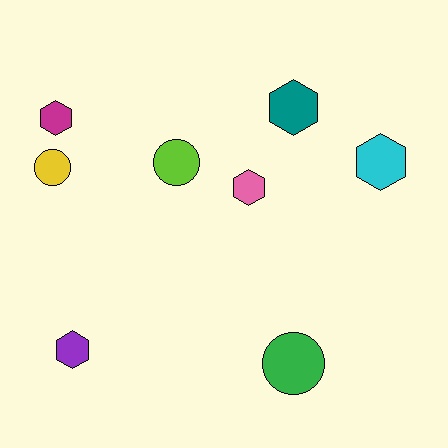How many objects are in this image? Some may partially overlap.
There are 8 objects.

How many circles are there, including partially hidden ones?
There are 3 circles.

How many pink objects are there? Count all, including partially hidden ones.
There is 1 pink object.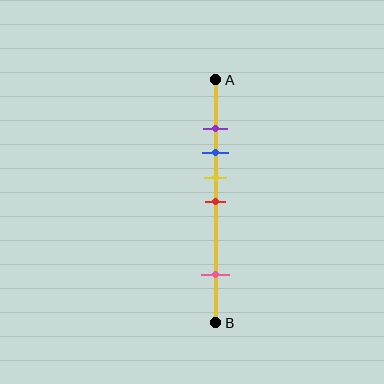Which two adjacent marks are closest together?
The purple and blue marks are the closest adjacent pair.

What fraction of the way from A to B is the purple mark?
The purple mark is approximately 20% (0.2) of the way from A to B.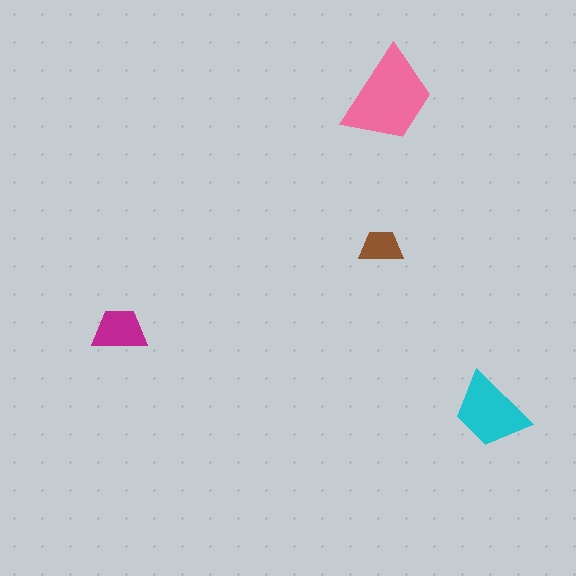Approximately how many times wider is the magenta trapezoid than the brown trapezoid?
About 1.5 times wider.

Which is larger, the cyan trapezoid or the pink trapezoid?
The pink one.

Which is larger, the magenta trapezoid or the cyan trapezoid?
The cyan one.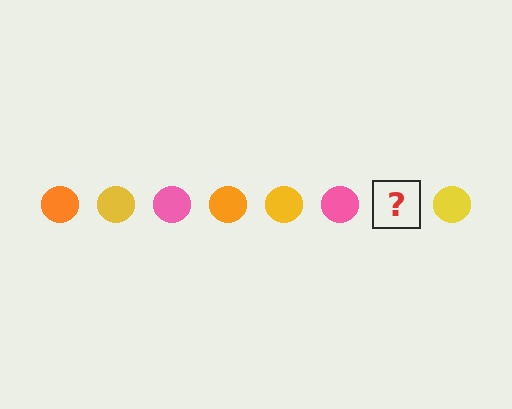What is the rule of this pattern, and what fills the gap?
The rule is that the pattern cycles through orange, yellow, pink circles. The gap should be filled with an orange circle.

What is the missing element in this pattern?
The missing element is an orange circle.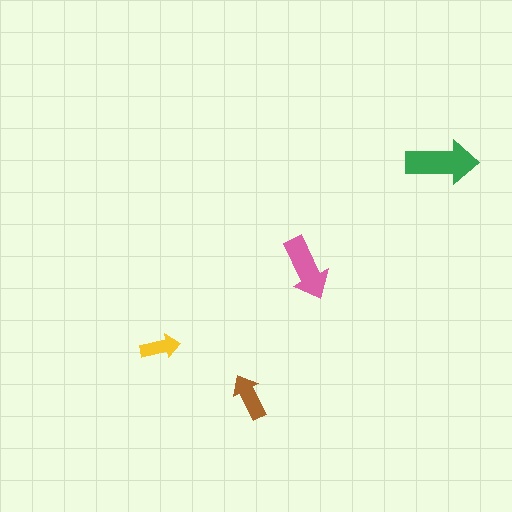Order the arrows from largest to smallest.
the green one, the pink one, the brown one, the yellow one.